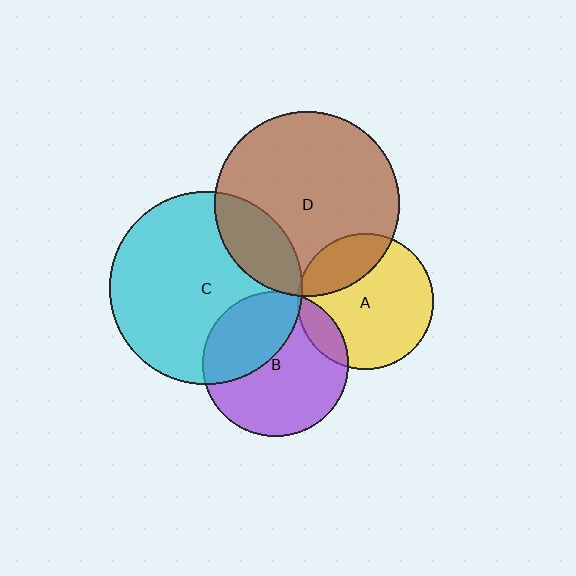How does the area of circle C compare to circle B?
Approximately 1.8 times.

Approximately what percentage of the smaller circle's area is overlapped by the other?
Approximately 35%.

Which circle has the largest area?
Circle C (cyan).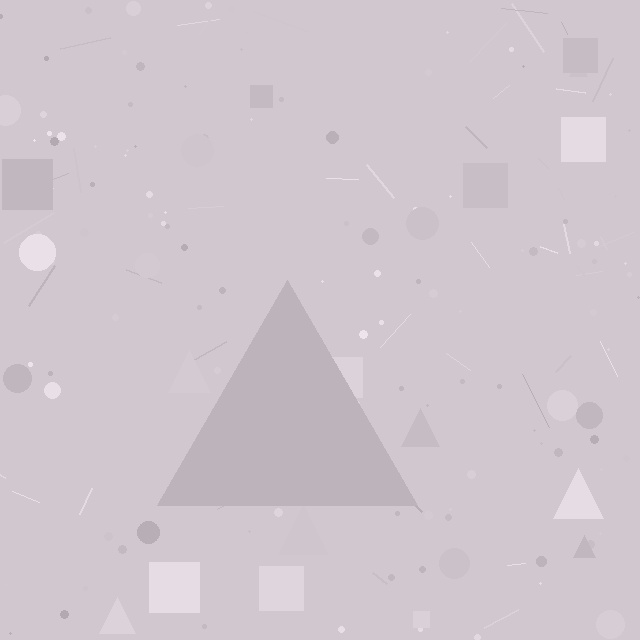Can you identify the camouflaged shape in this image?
The camouflaged shape is a triangle.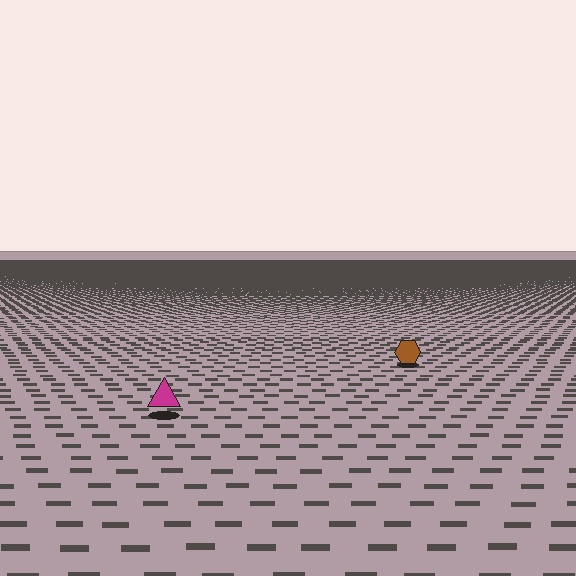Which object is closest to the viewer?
The magenta triangle is closest. The texture marks near it are larger and more spread out.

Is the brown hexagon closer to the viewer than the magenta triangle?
No. The magenta triangle is closer — you can tell from the texture gradient: the ground texture is coarser near it.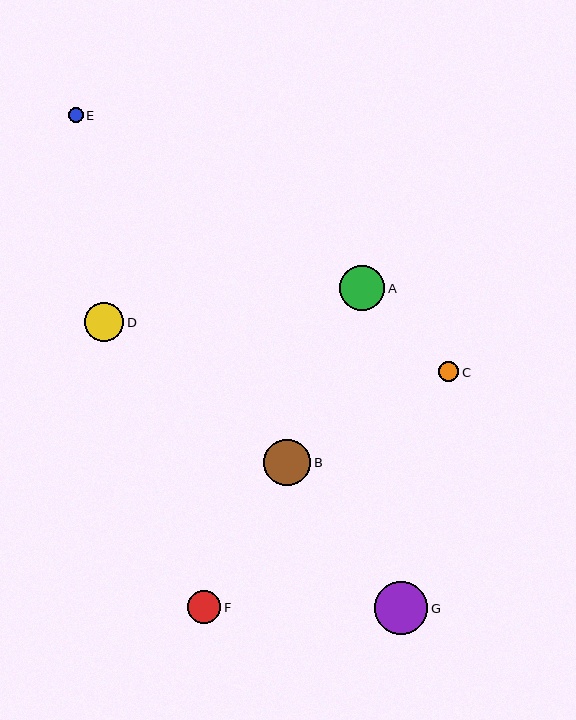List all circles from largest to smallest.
From largest to smallest: G, B, A, D, F, C, E.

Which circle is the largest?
Circle G is the largest with a size of approximately 53 pixels.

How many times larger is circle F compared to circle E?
Circle F is approximately 2.2 times the size of circle E.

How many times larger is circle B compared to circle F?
Circle B is approximately 1.4 times the size of circle F.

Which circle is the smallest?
Circle E is the smallest with a size of approximately 15 pixels.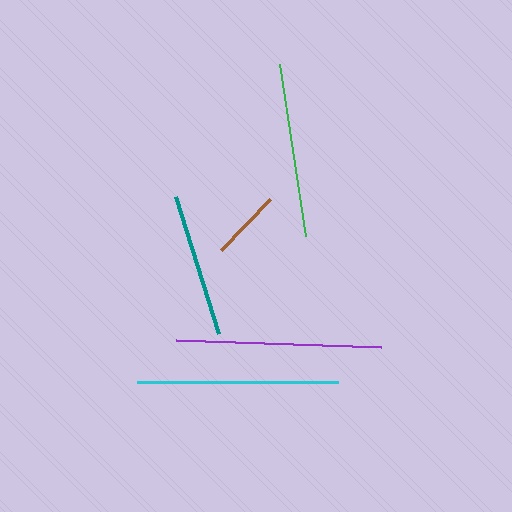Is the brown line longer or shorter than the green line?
The green line is longer than the brown line.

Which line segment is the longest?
The purple line is the longest at approximately 205 pixels.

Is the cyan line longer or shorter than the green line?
The cyan line is longer than the green line.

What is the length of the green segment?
The green segment is approximately 174 pixels long.